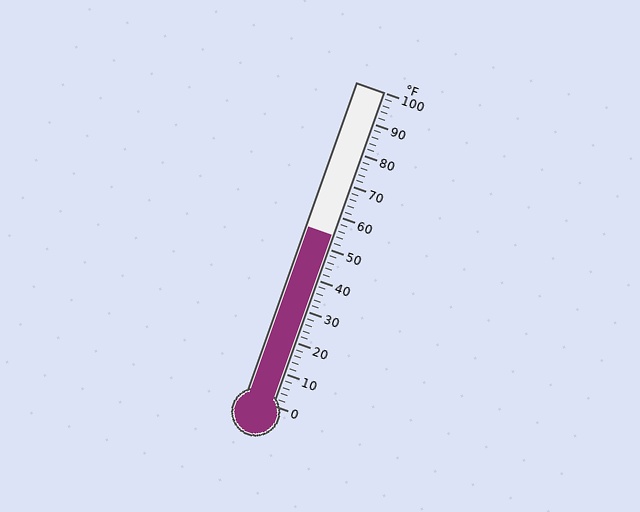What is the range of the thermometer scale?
The thermometer scale ranges from 0°F to 100°F.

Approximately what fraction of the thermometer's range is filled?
The thermometer is filled to approximately 55% of its range.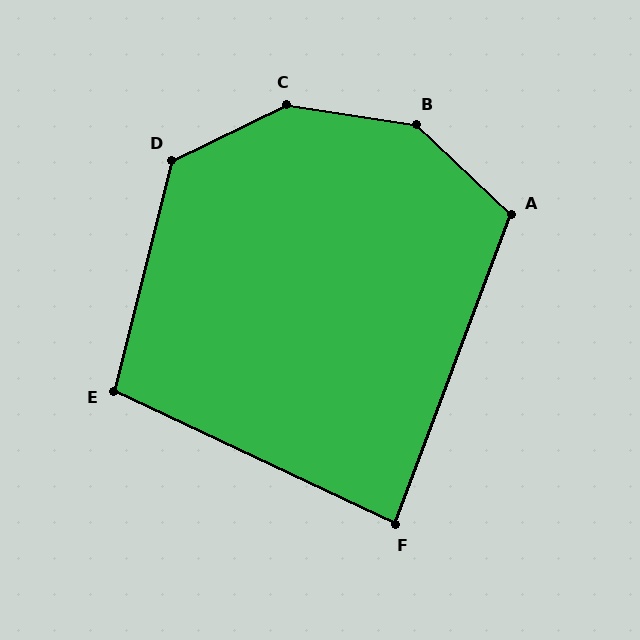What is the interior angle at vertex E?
Approximately 101 degrees (obtuse).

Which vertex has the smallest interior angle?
F, at approximately 85 degrees.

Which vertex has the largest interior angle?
C, at approximately 145 degrees.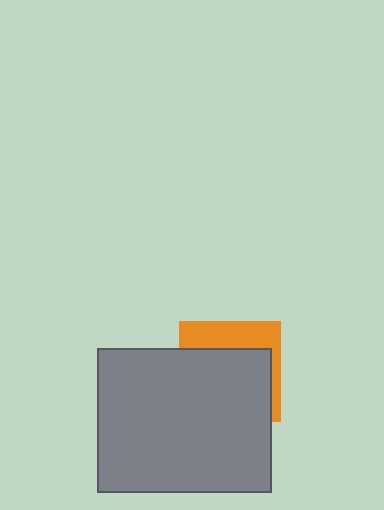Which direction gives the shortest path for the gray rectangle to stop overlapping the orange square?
Moving down gives the shortest separation.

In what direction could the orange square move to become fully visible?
The orange square could move up. That would shift it out from behind the gray rectangle entirely.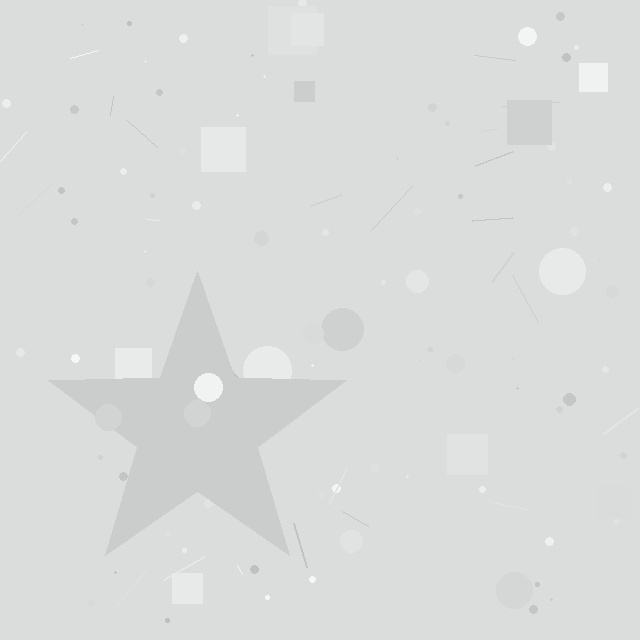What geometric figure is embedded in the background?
A star is embedded in the background.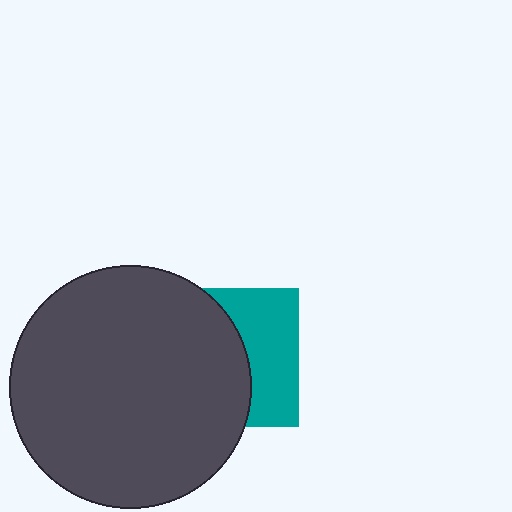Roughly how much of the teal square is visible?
A small part of it is visible (roughly 43%).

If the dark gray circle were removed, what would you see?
You would see the complete teal square.